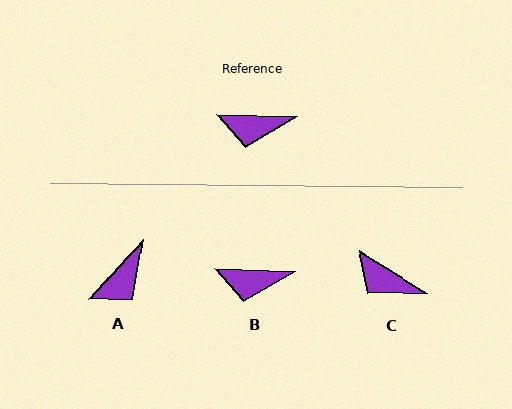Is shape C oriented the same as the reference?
No, it is off by about 29 degrees.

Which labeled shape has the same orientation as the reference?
B.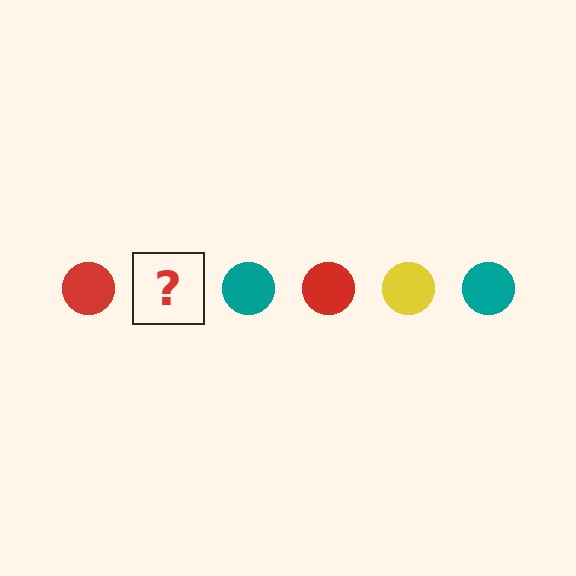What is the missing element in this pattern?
The missing element is a yellow circle.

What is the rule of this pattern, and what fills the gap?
The rule is that the pattern cycles through red, yellow, teal circles. The gap should be filled with a yellow circle.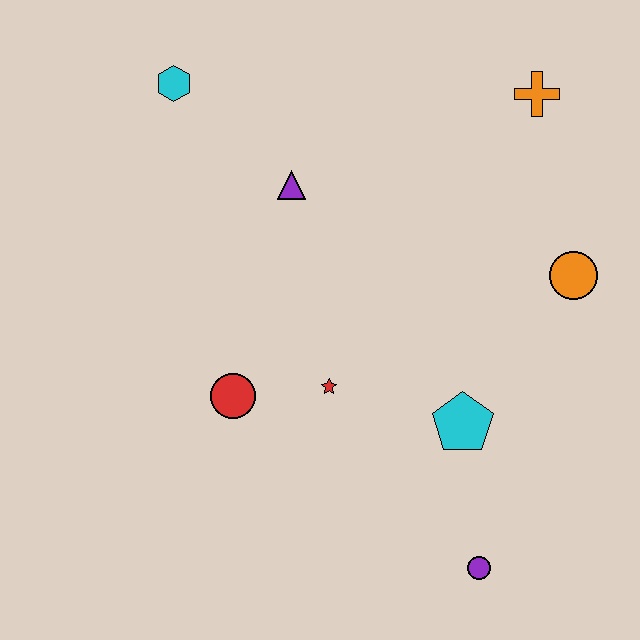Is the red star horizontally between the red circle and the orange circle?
Yes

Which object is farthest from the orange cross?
The purple circle is farthest from the orange cross.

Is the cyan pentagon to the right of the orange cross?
No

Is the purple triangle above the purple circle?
Yes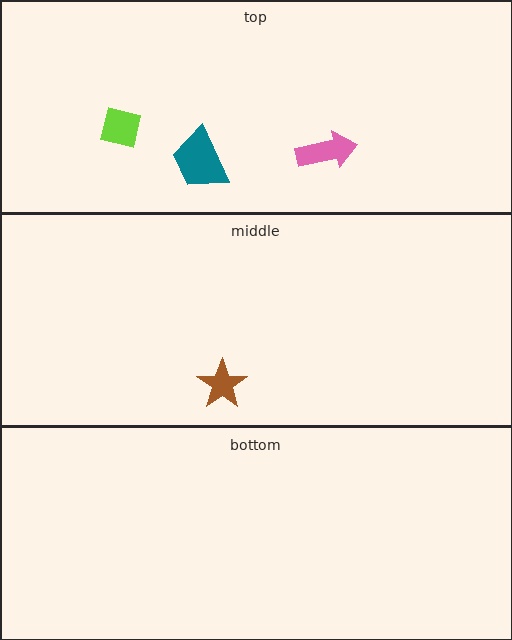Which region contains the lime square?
The top region.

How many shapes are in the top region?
3.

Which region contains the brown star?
The middle region.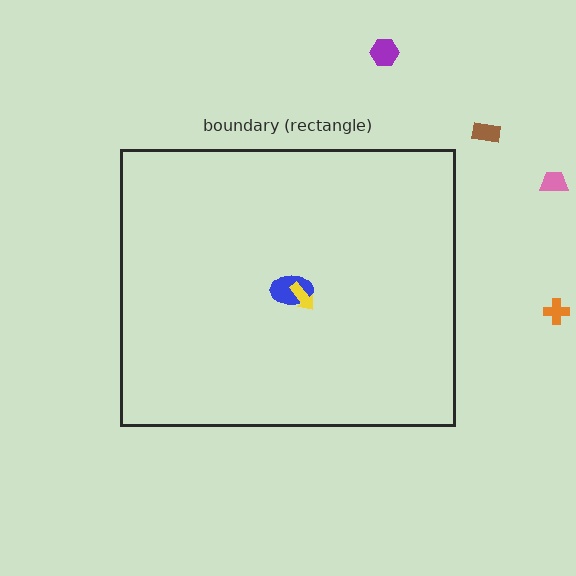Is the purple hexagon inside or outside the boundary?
Outside.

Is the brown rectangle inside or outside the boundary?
Outside.